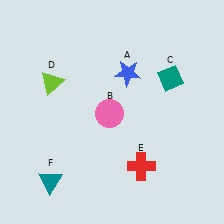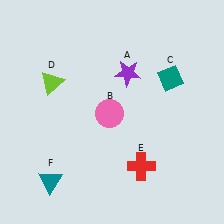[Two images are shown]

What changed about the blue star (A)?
In Image 1, A is blue. In Image 2, it changed to purple.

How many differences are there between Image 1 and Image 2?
There is 1 difference between the two images.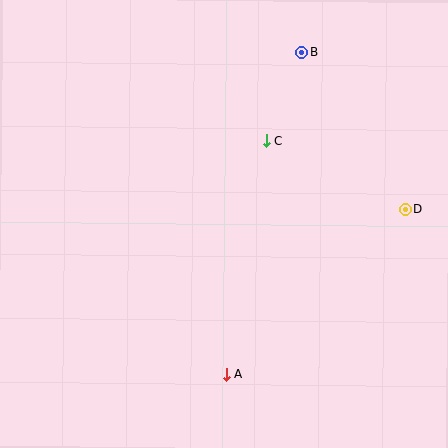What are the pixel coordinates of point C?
Point C is at (266, 141).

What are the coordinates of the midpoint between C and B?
The midpoint between C and B is at (284, 96).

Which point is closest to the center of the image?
Point C at (266, 141) is closest to the center.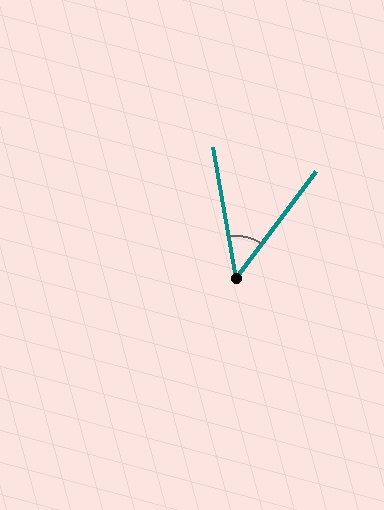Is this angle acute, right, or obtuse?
It is acute.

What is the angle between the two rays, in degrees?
Approximately 47 degrees.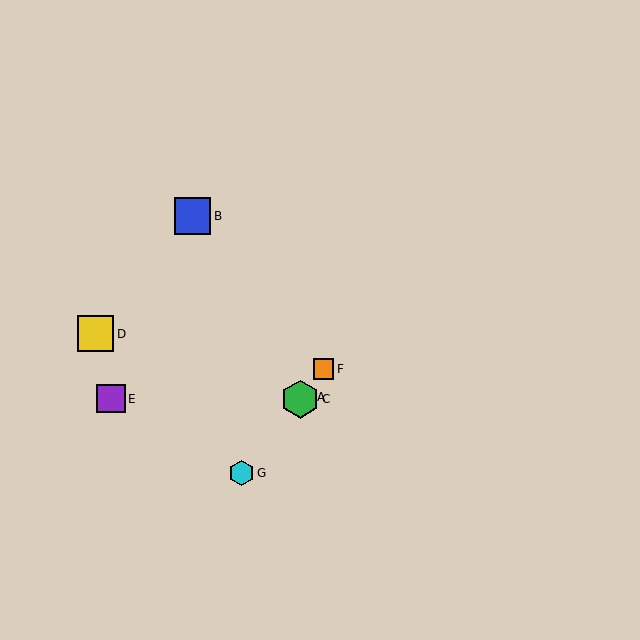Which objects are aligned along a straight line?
Objects A, C, F, G are aligned along a straight line.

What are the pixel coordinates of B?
Object B is at (193, 216).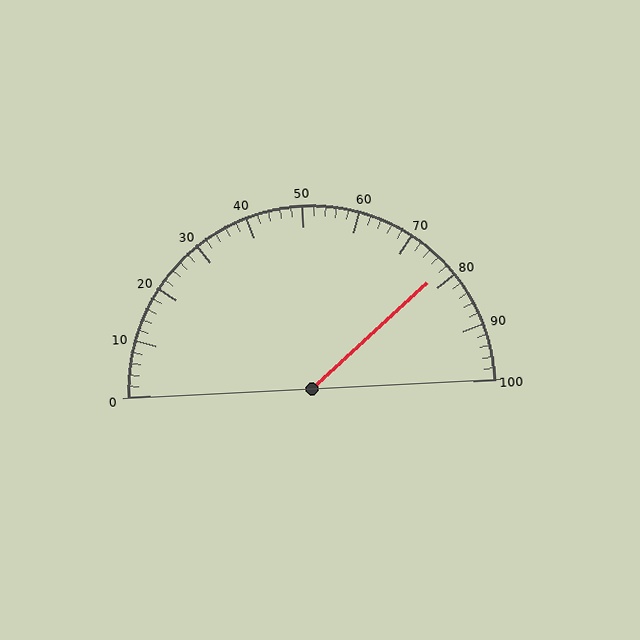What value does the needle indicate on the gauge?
The needle indicates approximately 78.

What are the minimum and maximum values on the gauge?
The gauge ranges from 0 to 100.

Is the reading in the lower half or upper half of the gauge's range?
The reading is in the upper half of the range (0 to 100).